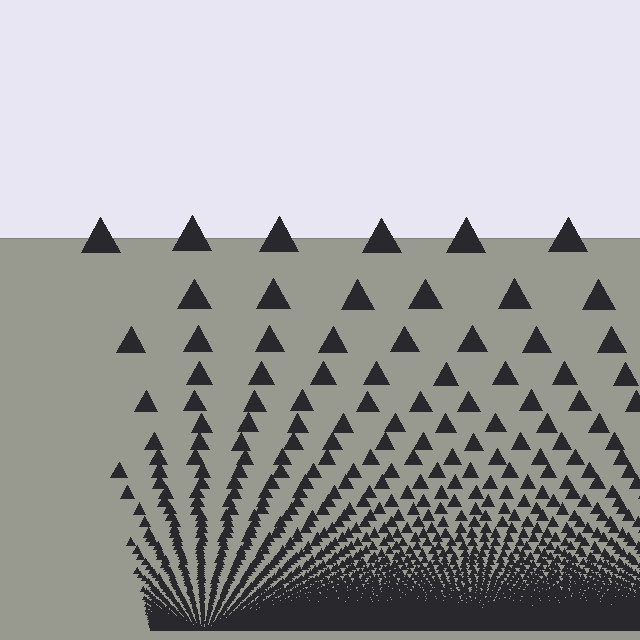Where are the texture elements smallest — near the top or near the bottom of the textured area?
Near the bottom.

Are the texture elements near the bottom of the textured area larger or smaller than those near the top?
Smaller. The gradient is inverted — elements near the bottom are smaller and denser.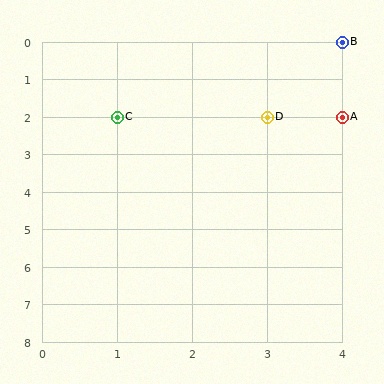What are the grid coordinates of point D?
Point D is at grid coordinates (3, 2).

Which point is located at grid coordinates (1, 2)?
Point C is at (1, 2).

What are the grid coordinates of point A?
Point A is at grid coordinates (4, 2).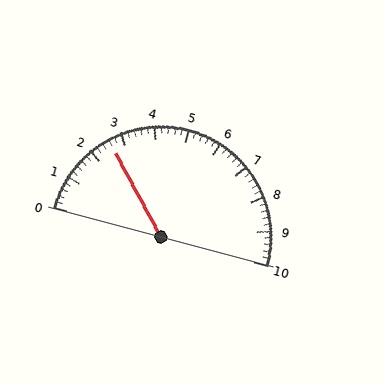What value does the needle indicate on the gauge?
The needle indicates approximately 2.6.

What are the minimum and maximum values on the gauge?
The gauge ranges from 0 to 10.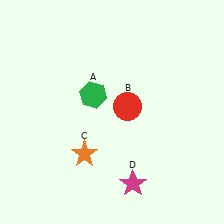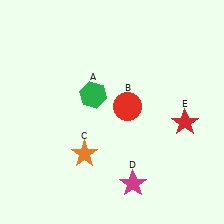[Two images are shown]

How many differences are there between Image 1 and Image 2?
There is 1 difference between the two images.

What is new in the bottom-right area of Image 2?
A red star (E) was added in the bottom-right area of Image 2.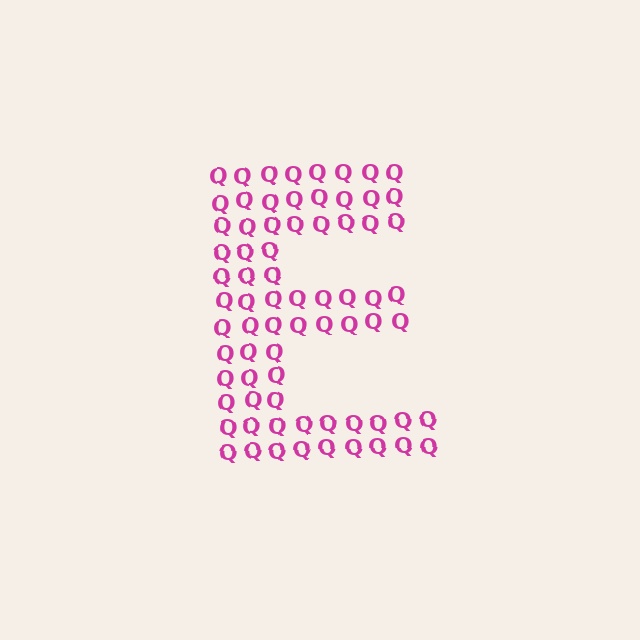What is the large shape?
The large shape is the letter E.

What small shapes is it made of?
It is made of small letter Q's.